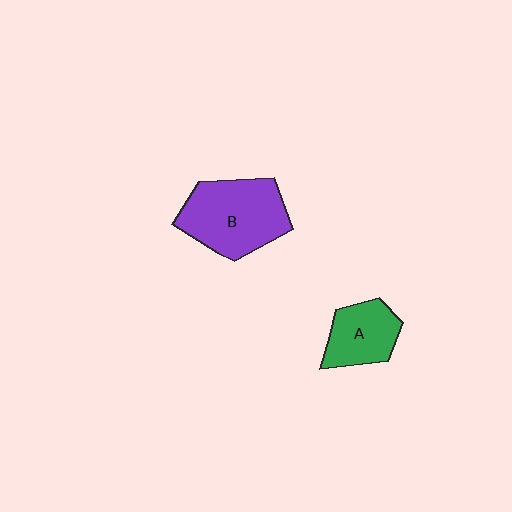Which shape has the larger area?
Shape B (purple).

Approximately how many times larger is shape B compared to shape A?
Approximately 1.7 times.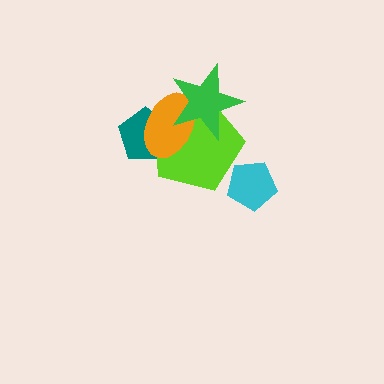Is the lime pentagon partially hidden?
Yes, it is partially covered by another shape.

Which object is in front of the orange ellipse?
The green star is in front of the orange ellipse.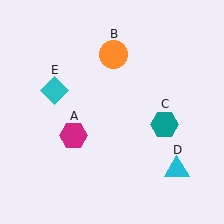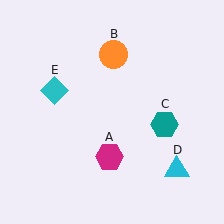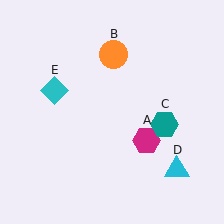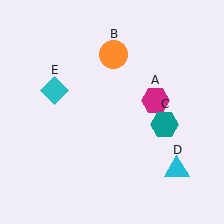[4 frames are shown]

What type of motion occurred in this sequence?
The magenta hexagon (object A) rotated counterclockwise around the center of the scene.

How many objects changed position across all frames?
1 object changed position: magenta hexagon (object A).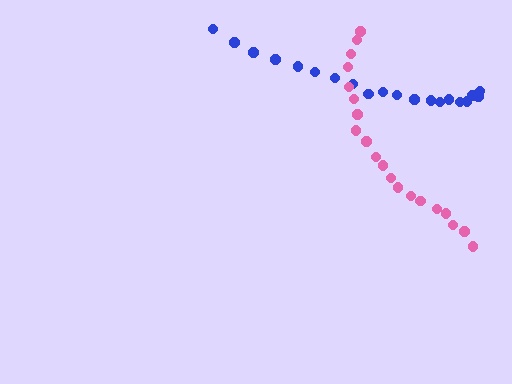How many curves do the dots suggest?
There are 2 distinct paths.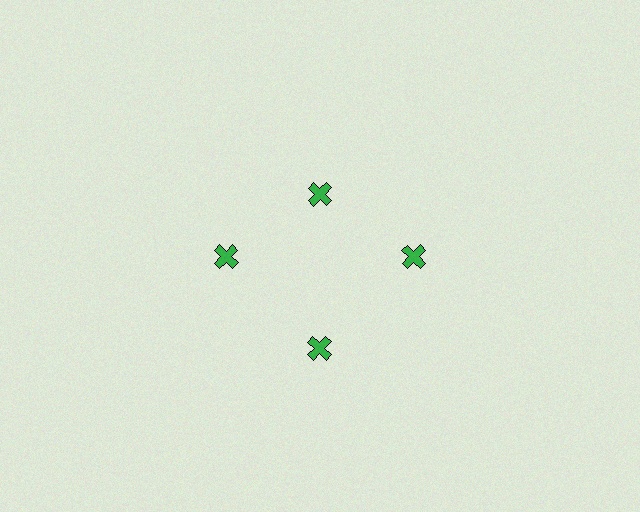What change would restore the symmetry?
The symmetry would be restored by moving it outward, back onto the ring so that all 4 crosses sit at equal angles and equal distance from the center.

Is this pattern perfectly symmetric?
No. The 4 green crosses are arranged in a ring, but one element near the 12 o'clock position is pulled inward toward the center, breaking the 4-fold rotational symmetry.